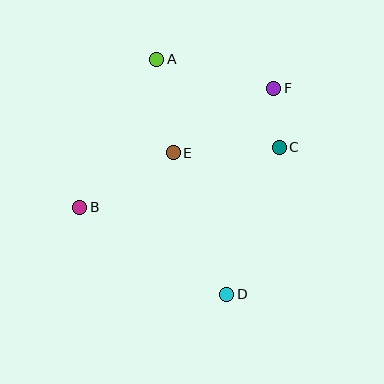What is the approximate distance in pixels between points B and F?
The distance between B and F is approximately 227 pixels.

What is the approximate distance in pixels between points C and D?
The distance between C and D is approximately 156 pixels.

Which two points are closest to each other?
Points C and F are closest to each other.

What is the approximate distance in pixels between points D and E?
The distance between D and E is approximately 151 pixels.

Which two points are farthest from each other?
Points A and D are farthest from each other.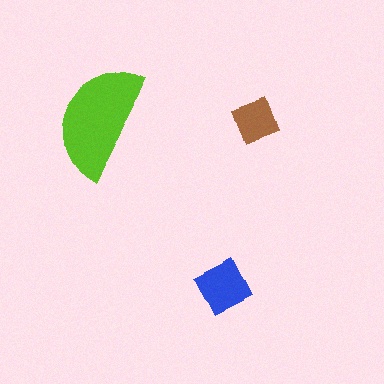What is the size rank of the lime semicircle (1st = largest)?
1st.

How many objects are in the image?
There are 3 objects in the image.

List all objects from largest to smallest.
The lime semicircle, the blue square, the brown diamond.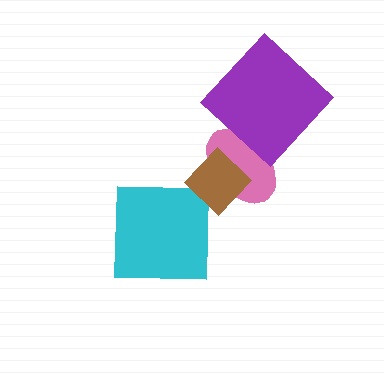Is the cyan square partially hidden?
No, no other shape covers it.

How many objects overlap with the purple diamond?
1 object overlaps with the purple diamond.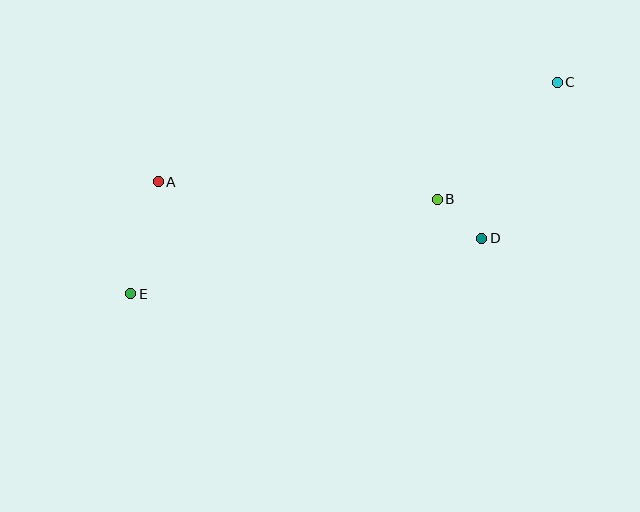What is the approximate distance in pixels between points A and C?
The distance between A and C is approximately 411 pixels.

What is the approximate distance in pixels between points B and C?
The distance between B and C is approximately 168 pixels.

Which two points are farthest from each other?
Points C and E are farthest from each other.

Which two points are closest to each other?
Points B and D are closest to each other.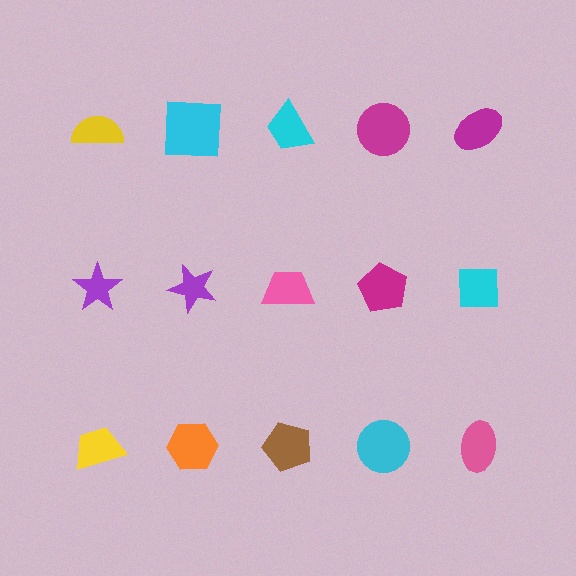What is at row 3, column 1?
A yellow trapezoid.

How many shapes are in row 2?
5 shapes.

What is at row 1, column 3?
A cyan trapezoid.